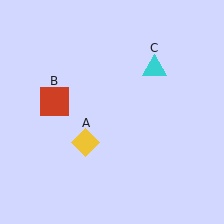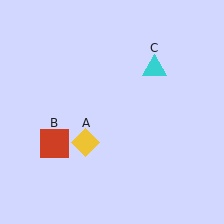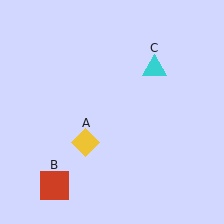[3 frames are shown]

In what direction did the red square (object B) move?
The red square (object B) moved down.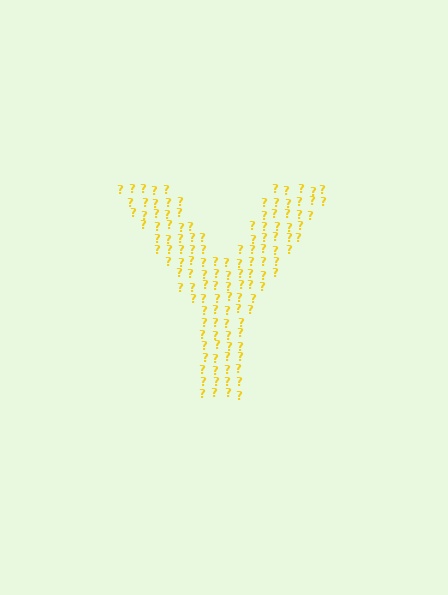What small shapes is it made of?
It is made of small question marks.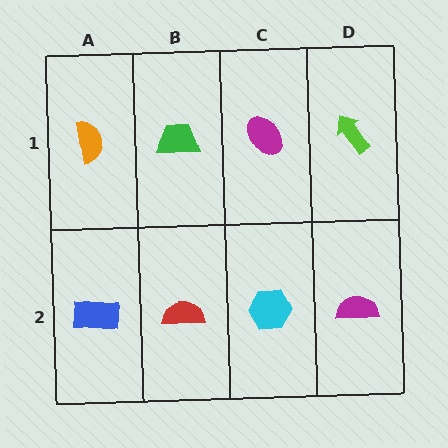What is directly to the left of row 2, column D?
A cyan hexagon.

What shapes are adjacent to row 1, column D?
A magenta semicircle (row 2, column D), a magenta ellipse (row 1, column C).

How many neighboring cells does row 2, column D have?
2.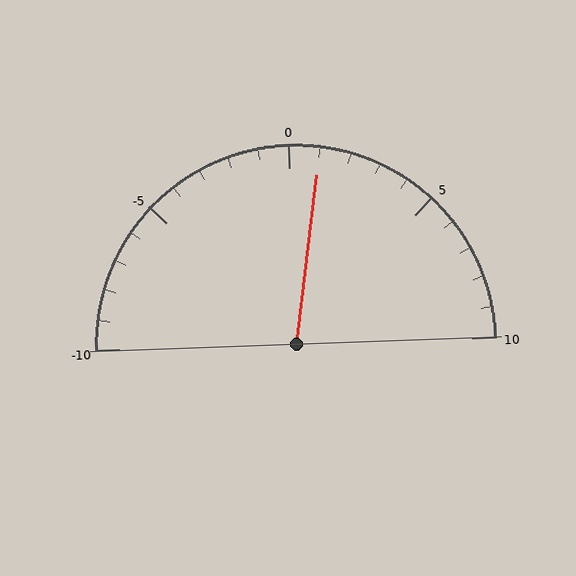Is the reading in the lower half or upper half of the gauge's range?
The reading is in the upper half of the range (-10 to 10).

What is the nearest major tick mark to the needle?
The nearest major tick mark is 0.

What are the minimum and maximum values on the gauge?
The gauge ranges from -10 to 10.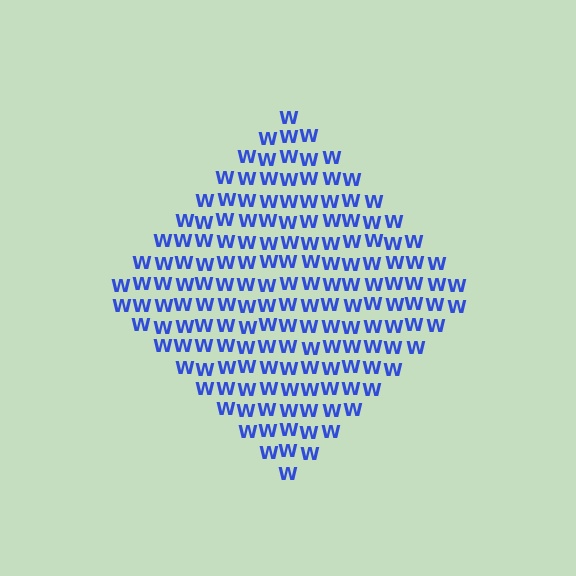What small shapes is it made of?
It is made of small letter W's.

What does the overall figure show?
The overall figure shows a diamond.